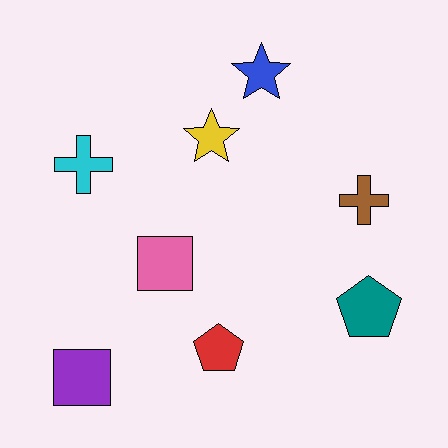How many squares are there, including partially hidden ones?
There are 2 squares.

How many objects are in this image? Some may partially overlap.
There are 8 objects.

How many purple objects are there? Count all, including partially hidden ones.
There is 1 purple object.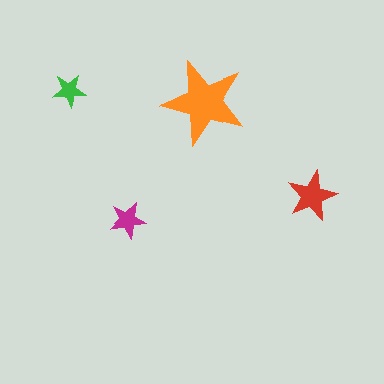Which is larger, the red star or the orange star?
The orange one.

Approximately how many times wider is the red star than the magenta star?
About 1.5 times wider.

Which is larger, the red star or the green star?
The red one.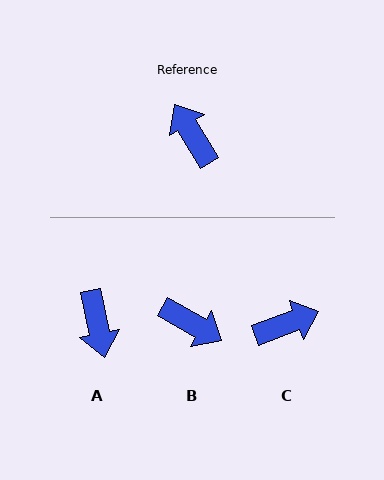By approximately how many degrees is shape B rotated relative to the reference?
Approximately 151 degrees clockwise.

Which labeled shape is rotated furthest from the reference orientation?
A, about 160 degrees away.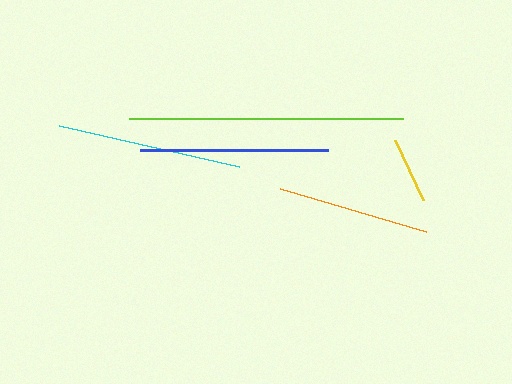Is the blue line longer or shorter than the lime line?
The lime line is longer than the blue line.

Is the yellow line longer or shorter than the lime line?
The lime line is longer than the yellow line.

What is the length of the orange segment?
The orange segment is approximately 152 pixels long.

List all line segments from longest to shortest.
From longest to shortest: lime, blue, cyan, orange, yellow.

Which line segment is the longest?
The lime line is the longest at approximately 274 pixels.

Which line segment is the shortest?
The yellow line is the shortest at approximately 66 pixels.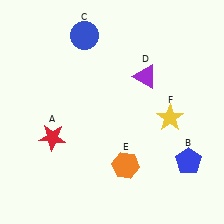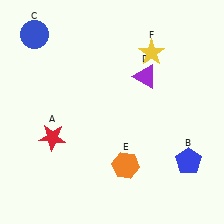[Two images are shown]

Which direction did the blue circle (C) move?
The blue circle (C) moved left.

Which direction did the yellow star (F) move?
The yellow star (F) moved up.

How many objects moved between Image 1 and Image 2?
2 objects moved between the two images.